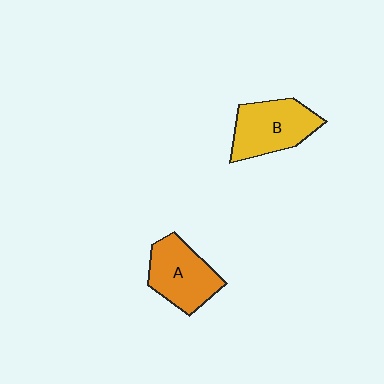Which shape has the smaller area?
Shape A (orange).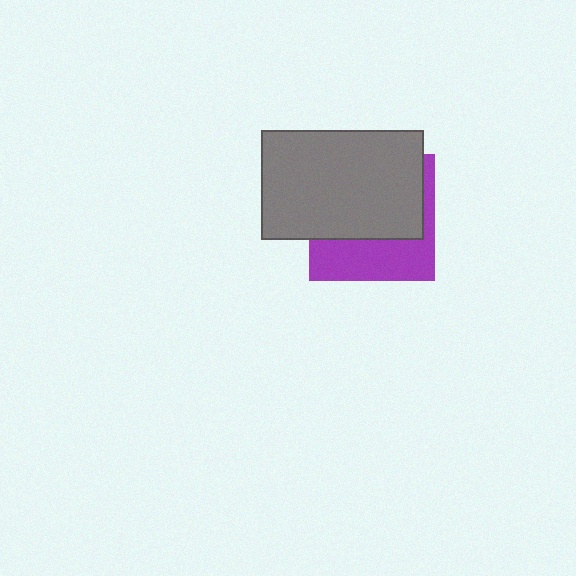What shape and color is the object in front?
The object in front is a gray rectangle.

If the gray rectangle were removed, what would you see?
You would see the complete purple square.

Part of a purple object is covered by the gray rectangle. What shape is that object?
It is a square.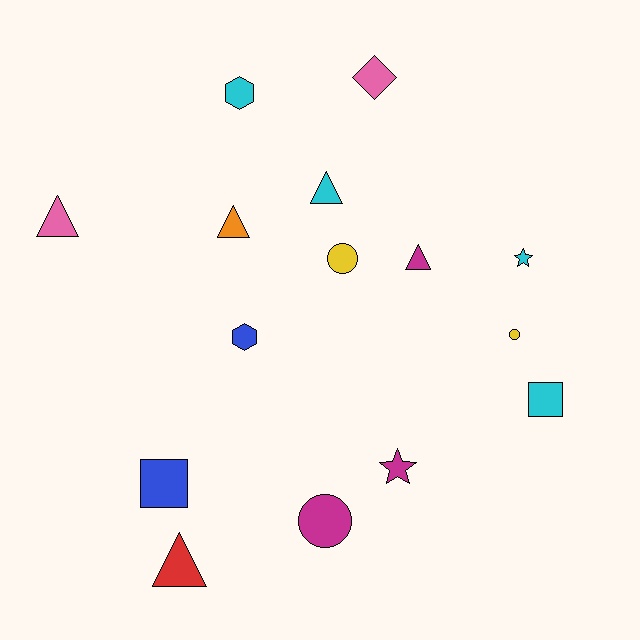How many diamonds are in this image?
There is 1 diamond.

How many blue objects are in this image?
There are 2 blue objects.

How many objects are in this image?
There are 15 objects.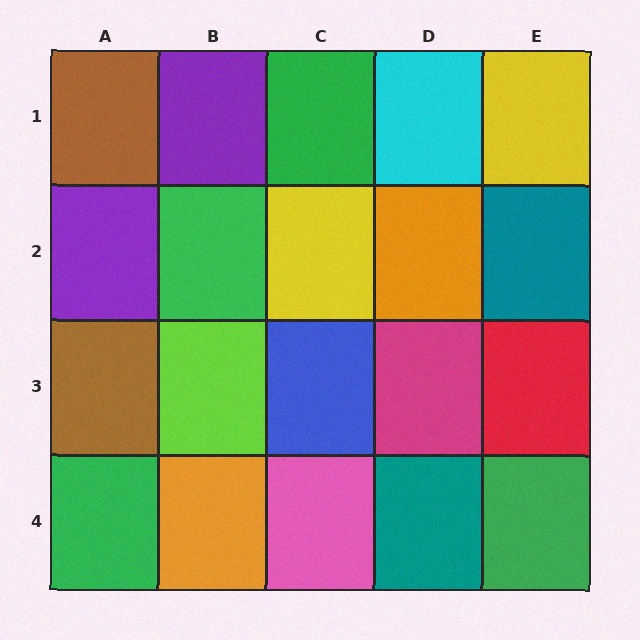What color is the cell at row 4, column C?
Pink.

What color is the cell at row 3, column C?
Blue.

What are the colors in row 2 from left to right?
Purple, green, yellow, orange, teal.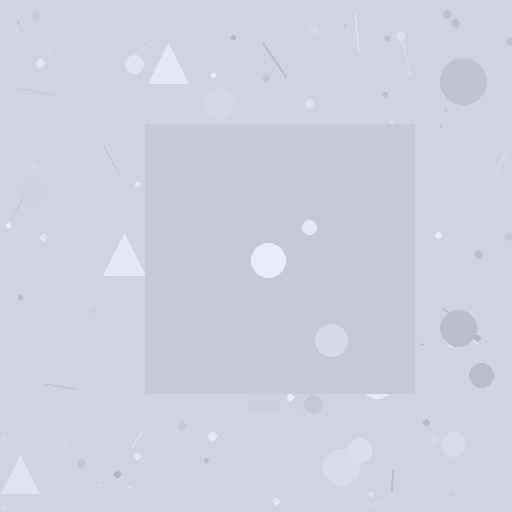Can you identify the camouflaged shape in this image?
The camouflaged shape is a square.